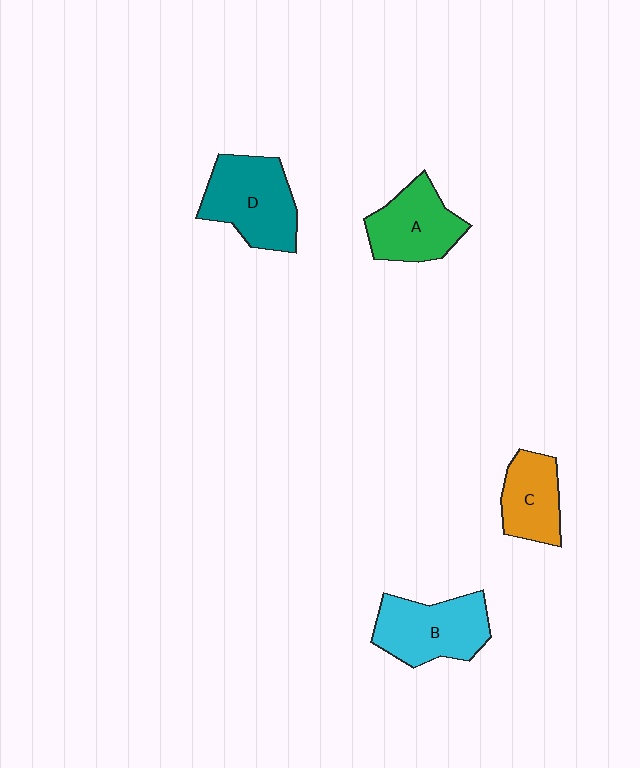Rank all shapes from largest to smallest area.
From largest to smallest: D (teal), B (cyan), A (green), C (orange).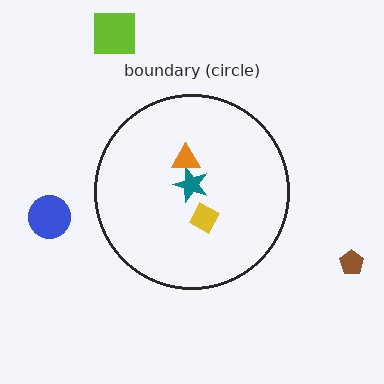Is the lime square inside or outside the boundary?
Outside.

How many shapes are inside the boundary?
3 inside, 3 outside.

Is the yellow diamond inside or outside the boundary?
Inside.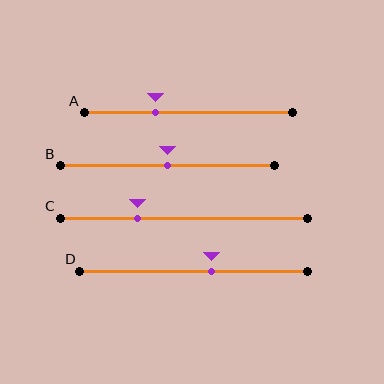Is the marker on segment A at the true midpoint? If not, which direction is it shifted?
No, the marker on segment A is shifted to the left by about 16% of the segment length.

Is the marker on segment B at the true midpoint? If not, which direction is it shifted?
Yes, the marker on segment B is at the true midpoint.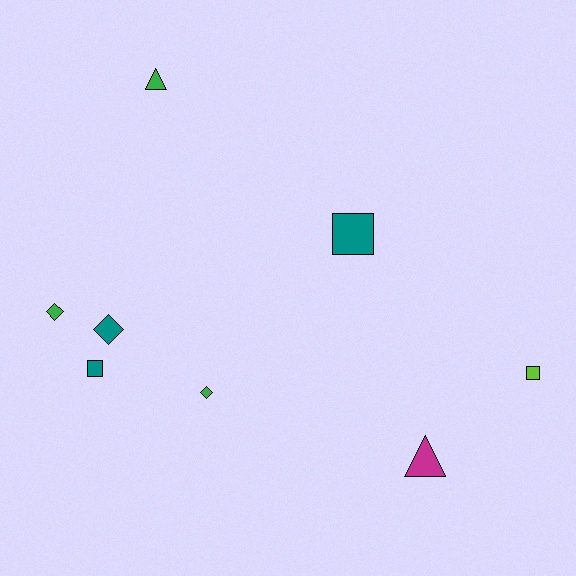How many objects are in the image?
There are 8 objects.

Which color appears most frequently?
Green, with 3 objects.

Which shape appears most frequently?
Square, with 3 objects.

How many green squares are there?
There are no green squares.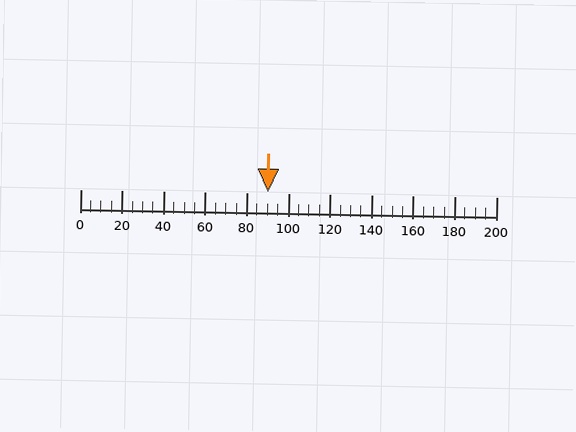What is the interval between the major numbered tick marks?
The major tick marks are spaced 20 units apart.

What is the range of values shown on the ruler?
The ruler shows values from 0 to 200.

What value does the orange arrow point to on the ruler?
The orange arrow points to approximately 90.